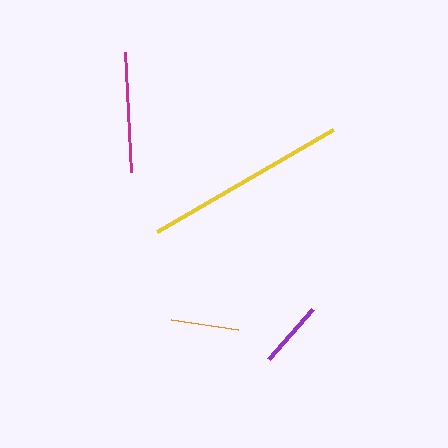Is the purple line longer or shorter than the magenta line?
The magenta line is longer than the purple line.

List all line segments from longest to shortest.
From longest to shortest: yellow, magenta, orange, purple.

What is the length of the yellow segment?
The yellow segment is approximately 203 pixels long.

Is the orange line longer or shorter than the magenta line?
The magenta line is longer than the orange line.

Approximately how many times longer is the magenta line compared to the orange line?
The magenta line is approximately 1.8 times the length of the orange line.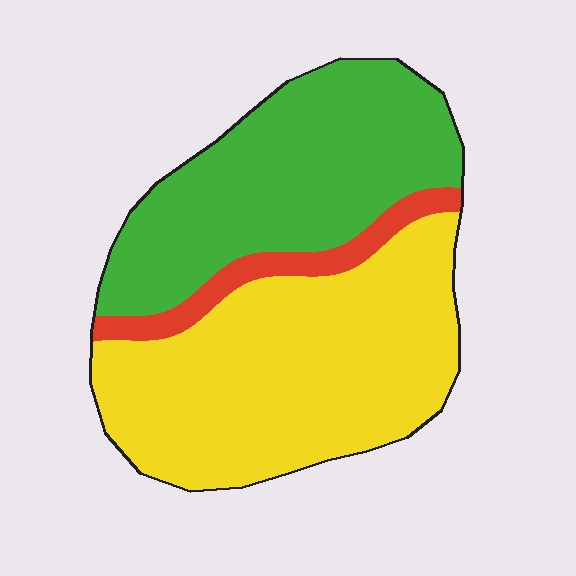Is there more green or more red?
Green.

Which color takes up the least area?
Red, at roughly 10%.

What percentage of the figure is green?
Green takes up about two fifths (2/5) of the figure.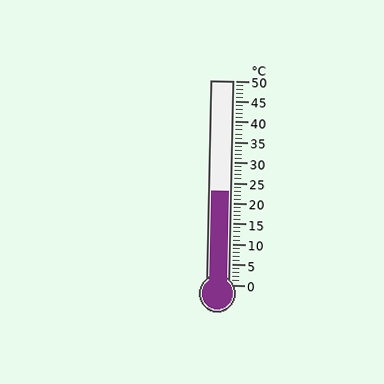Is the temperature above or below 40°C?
The temperature is below 40°C.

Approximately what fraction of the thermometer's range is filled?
The thermometer is filled to approximately 45% of its range.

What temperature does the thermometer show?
The thermometer shows approximately 23°C.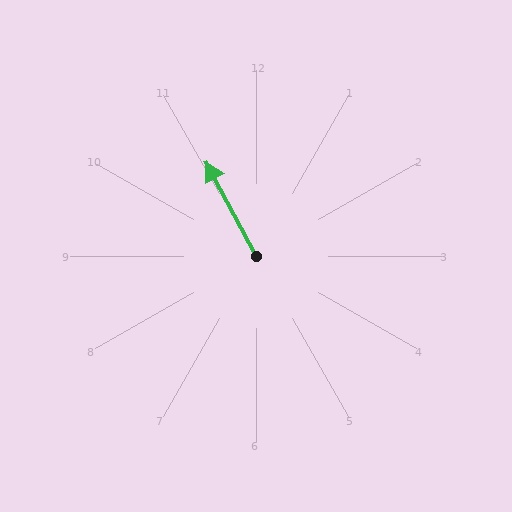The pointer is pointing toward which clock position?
Roughly 11 o'clock.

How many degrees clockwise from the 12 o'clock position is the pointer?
Approximately 332 degrees.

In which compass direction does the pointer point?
Northwest.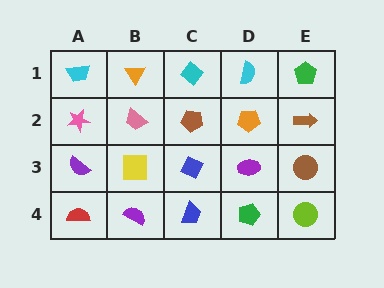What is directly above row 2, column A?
A cyan trapezoid.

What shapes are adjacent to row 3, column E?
A brown arrow (row 2, column E), a lime circle (row 4, column E), a purple ellipse (row 3, column D).